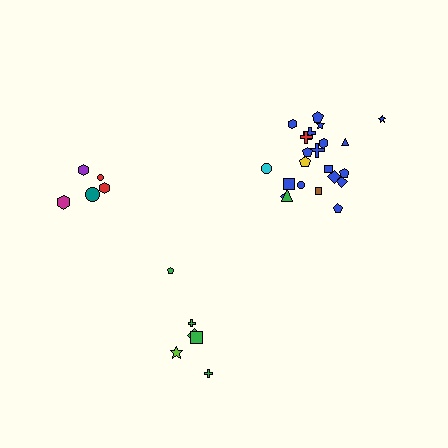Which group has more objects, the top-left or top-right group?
The top-right group.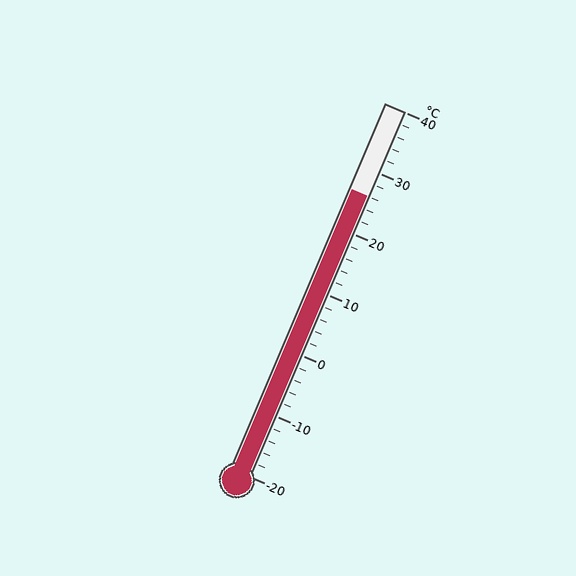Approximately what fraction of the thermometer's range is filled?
The thermometer is filled to approximately 75% of its range.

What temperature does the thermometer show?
The thermometer shows approximately 26°C.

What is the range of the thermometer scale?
The thermometer scale ranges from -20°C to 40°C.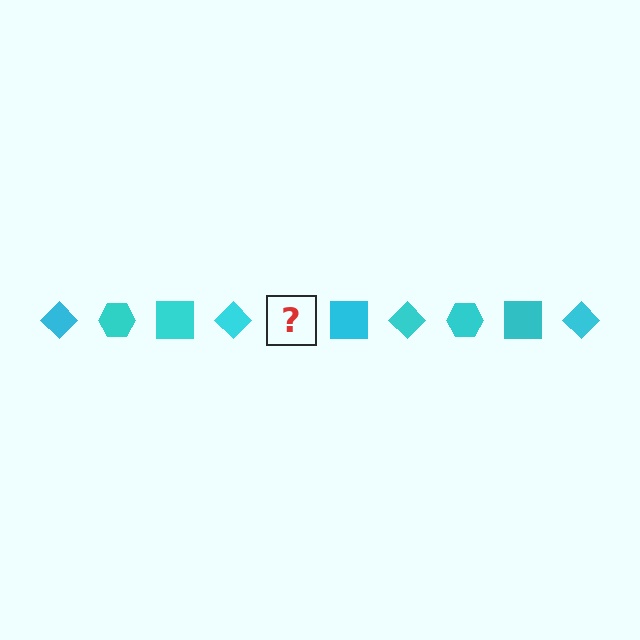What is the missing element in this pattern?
The missing element is a cyan hexagon.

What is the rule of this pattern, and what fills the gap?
The rule is that the pattern cycles through diamond, hexagon, square shapes in cyan. The gap should be filled with a cyan hexagon.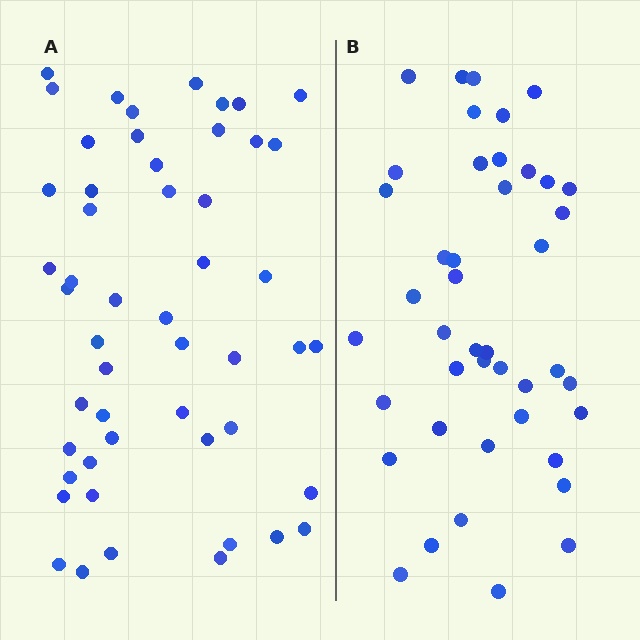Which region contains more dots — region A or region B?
Region A (the left region) has more dots.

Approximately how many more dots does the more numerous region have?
Region A has roughly 8 or so more dots than region B.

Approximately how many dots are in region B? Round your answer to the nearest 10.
About 40 dots. (The exact count is 43, which rounds to 40.)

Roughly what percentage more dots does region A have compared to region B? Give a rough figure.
About 20% more.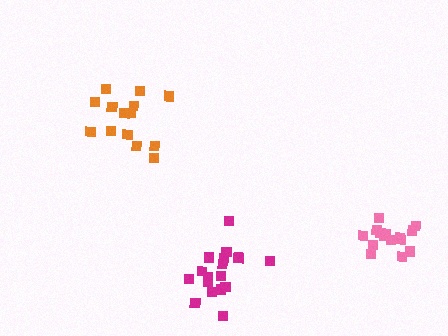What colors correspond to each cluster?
The clusters are colored: orange, magenta, pink.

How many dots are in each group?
Group 1: 15 dots, Group 2: 18 dots, Group 3: 15 dots (48 total).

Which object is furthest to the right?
The pink cluster is rightmost.